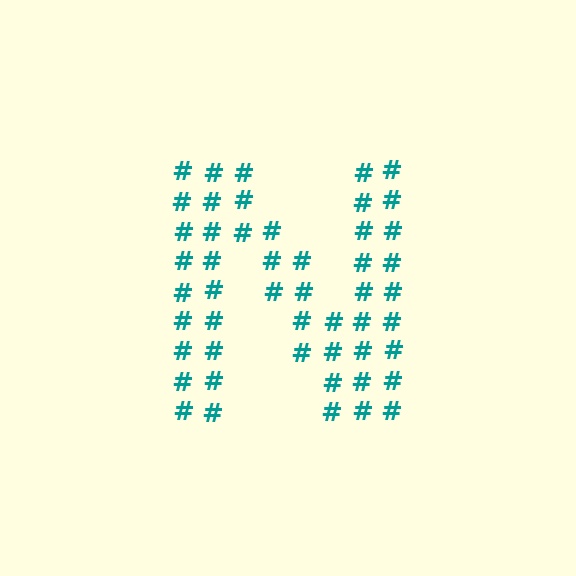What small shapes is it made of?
It is made of small hash symbols.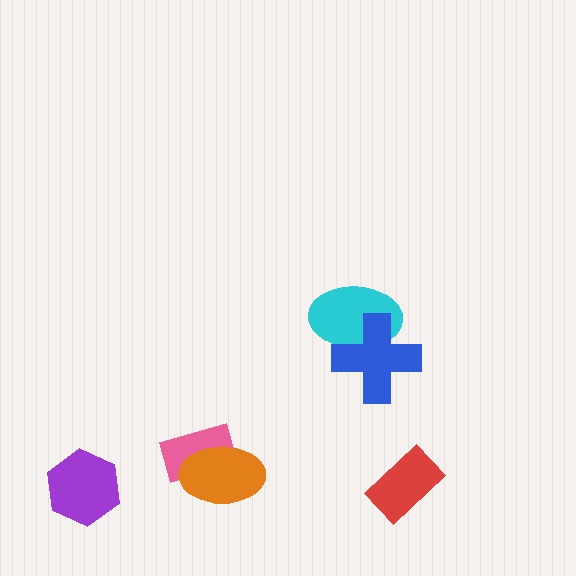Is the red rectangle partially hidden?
No, no other shape covers it.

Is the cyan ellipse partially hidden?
Yes, it is partially covered by another shape.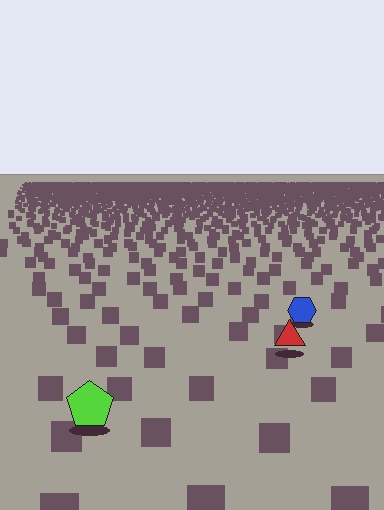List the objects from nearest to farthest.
From nearest to farthest: the lime pentagon, the red triangle, the blue hexagon.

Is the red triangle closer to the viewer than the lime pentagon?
No. The lime pentagon is closer — you can tell from the texture gradient: the ground texture is coarser near it.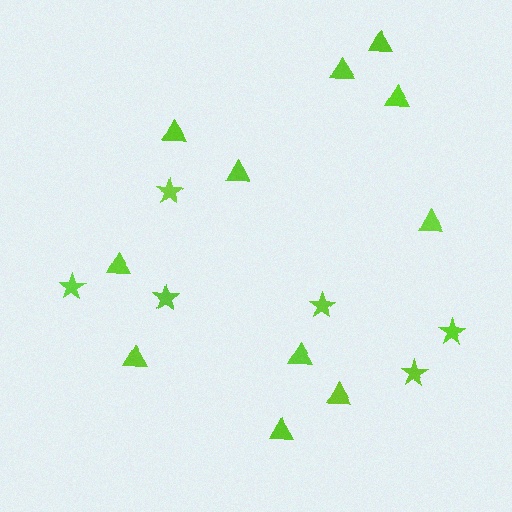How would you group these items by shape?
There are 2 groups: one group of stars (6) and one group of triangles (11).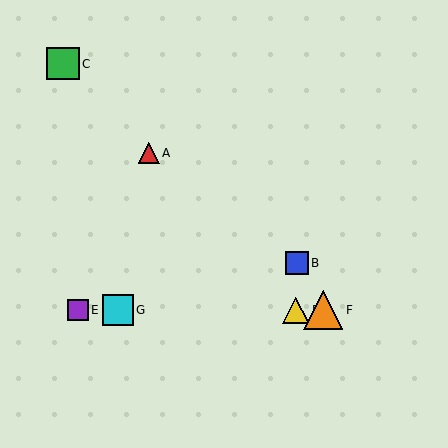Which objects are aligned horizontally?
Objects D, E, F, G are aligned horizontally.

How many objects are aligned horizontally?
4 objects (D, E, F, G) are aligned horizontally.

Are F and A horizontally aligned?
No, F is at y≈310 and A is at y≈153.